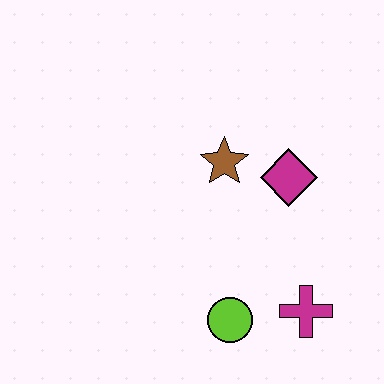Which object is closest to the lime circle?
The magenta cross is closest to the lime circle.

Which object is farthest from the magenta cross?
The brown star is farthest from the magenta cross.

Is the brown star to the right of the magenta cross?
No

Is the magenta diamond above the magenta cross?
Yes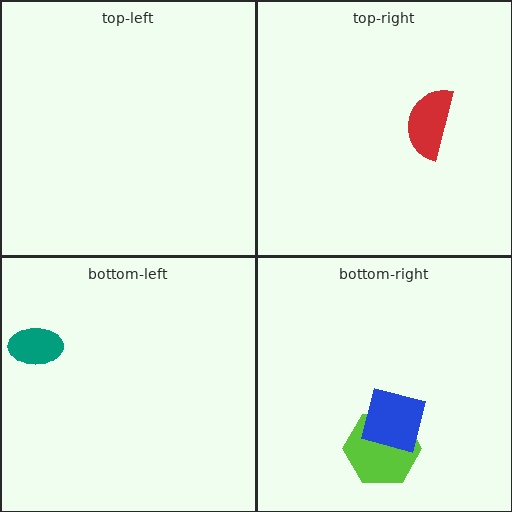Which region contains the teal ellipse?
The bottom-left region.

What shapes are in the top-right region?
The red semicircle.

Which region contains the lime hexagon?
The bottom-right region.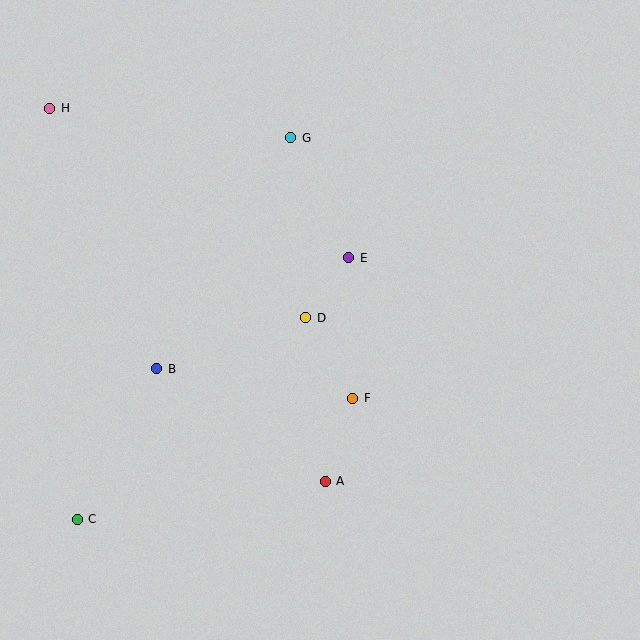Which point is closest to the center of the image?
Point D at (306, 318) is closest to the center.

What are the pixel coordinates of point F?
Point F is at (353, 398).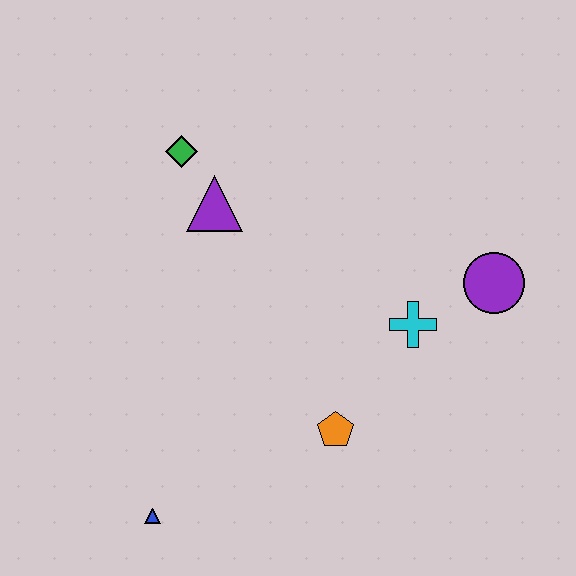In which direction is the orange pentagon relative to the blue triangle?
The orange pentagon is to the right of the blue triangle.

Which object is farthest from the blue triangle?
The purple circle is farthest from the blue triangle.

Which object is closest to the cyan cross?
The purple circle is closest to the cyan cross.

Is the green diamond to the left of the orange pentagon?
Yes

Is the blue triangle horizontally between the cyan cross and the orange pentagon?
No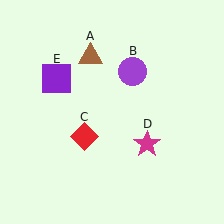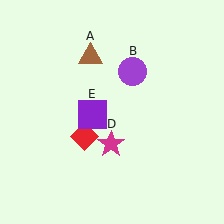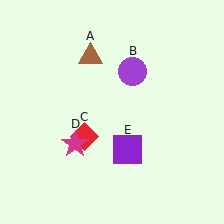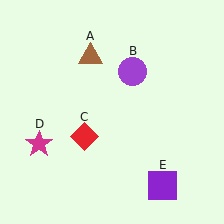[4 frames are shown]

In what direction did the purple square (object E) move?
The purple square (object E) moved down and to the right.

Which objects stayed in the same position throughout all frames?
Brown triangle (object A) and purple circle (object B) and red diamond (object C) remained stationary.